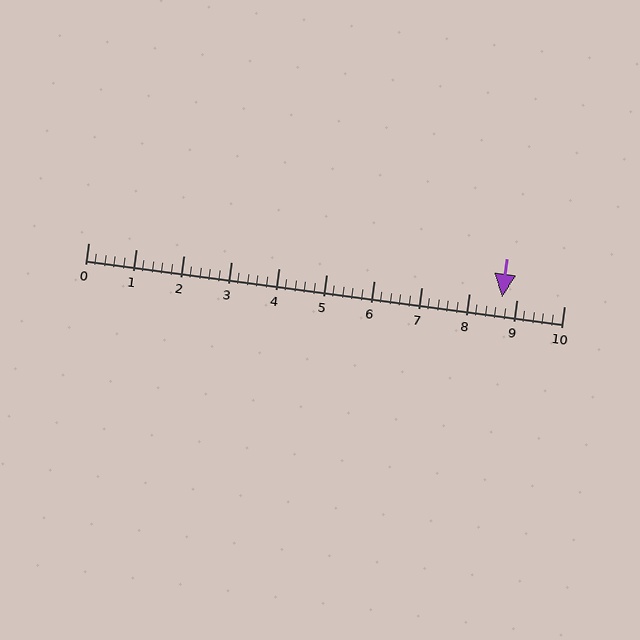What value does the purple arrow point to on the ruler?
The purple arrow points to approximately 8.7.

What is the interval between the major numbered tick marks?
The major tick marks are spaced 1 units apart.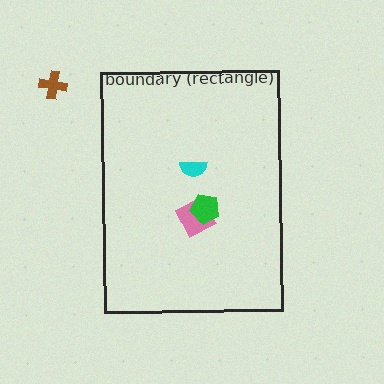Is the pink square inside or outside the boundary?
Inside.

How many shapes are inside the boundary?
3 inside, 1 outside.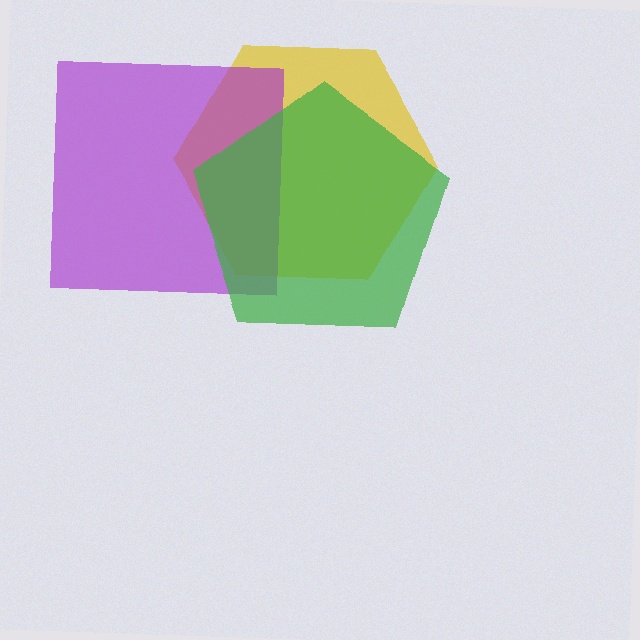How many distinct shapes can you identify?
There are 3 distinct shapes: a yellow hexagon, a purple square, a green pentagon.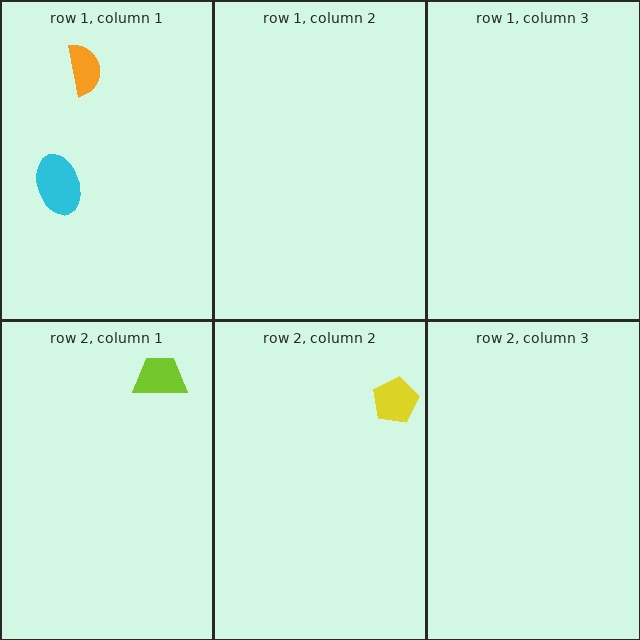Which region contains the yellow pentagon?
The row 2, column 2 region.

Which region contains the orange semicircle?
The row 1, column 1 region.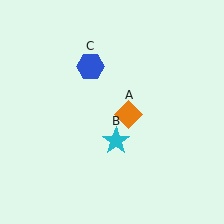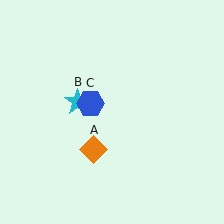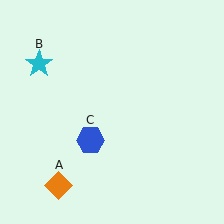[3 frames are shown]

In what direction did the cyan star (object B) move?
The cyan star (object B) moved up and to the left.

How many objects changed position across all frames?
3 objects changed position: orange diamond (object A), cyan star (object B), blue hexagon (object C).